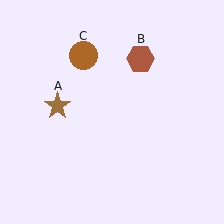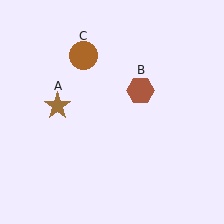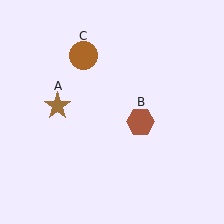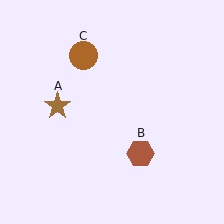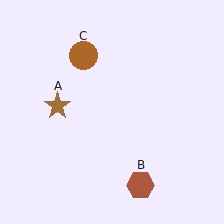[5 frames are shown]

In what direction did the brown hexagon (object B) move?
The brown hexagon (object B) moved down.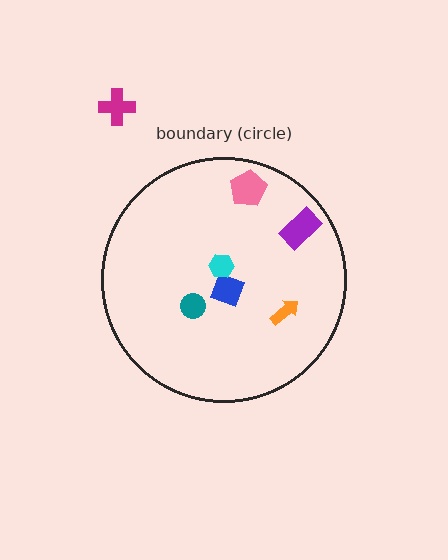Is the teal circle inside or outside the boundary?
Inside.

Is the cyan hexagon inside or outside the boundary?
Inside.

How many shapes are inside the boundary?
6 inside, 1 outside.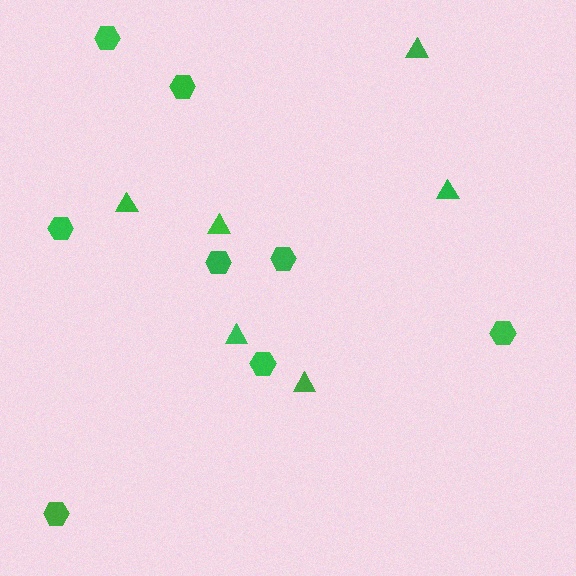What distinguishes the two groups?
There are 2 groups: one group of triangles (6) and one group of hexagons (8).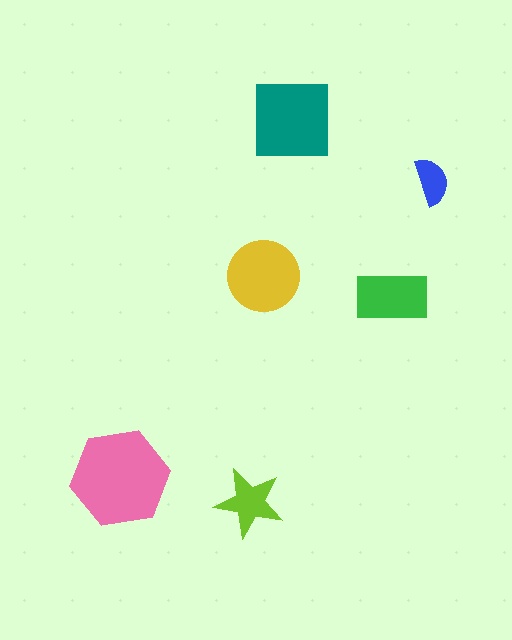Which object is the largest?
The pink hexagon.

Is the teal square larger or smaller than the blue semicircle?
Larger.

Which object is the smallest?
The blue semicircle.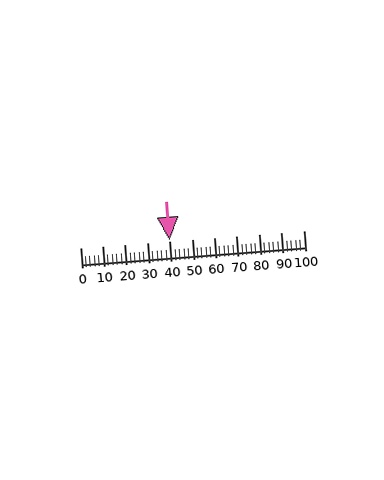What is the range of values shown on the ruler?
The ruler shows values from 0 to 100.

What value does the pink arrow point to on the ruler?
The pink arrow points to approximately 40.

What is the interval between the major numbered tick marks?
The major tick marks are spaced 10 units apart.